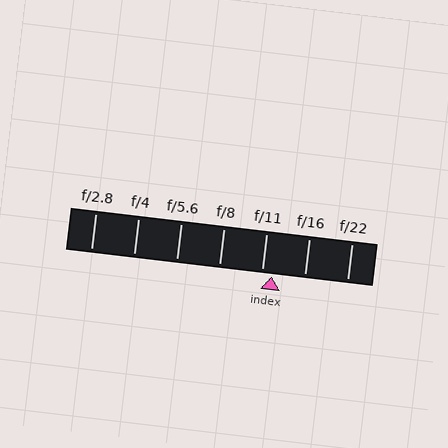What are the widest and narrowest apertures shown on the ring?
The widest aperture shown is f/2.8 and the narrowest is f/22.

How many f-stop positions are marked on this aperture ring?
There are 7 f-stop positions marked.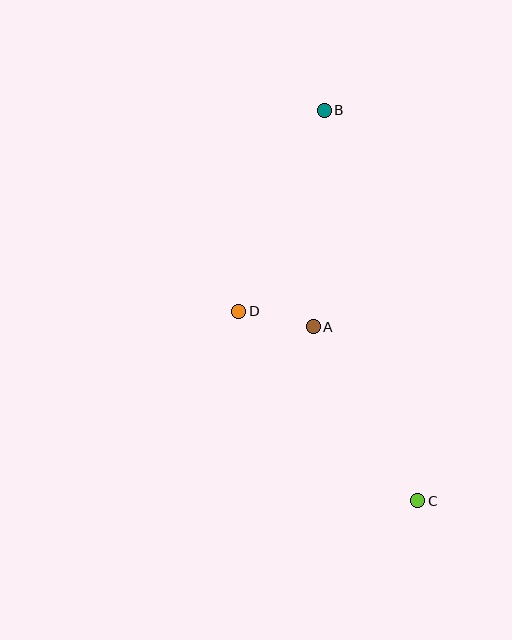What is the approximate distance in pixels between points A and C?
The distance between A and C is approximately 203 pixels.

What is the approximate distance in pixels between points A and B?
The distance between A and B is approximately 217 pixels.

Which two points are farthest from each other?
Points B and C are farthest from each other.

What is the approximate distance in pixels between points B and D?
The distance between B and D is approximately 218 pixels.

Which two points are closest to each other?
Points A and D are closest to each other.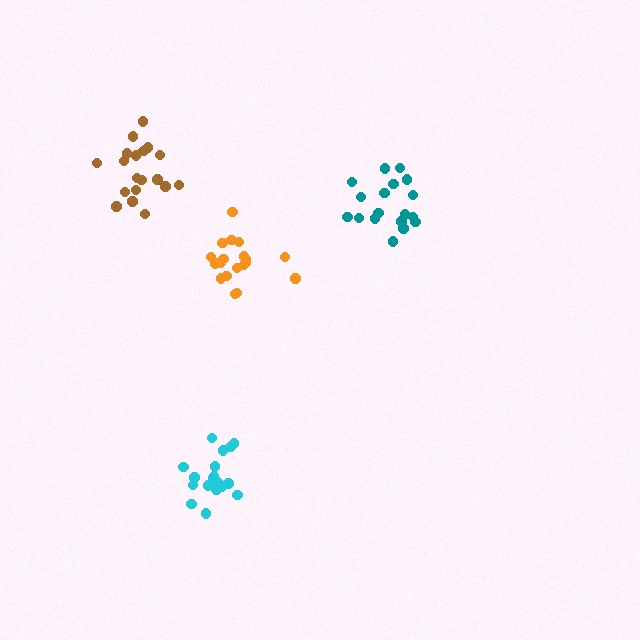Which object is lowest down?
The cyan cluster is bottommost.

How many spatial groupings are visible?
There are 4 spatial groupings.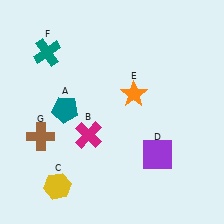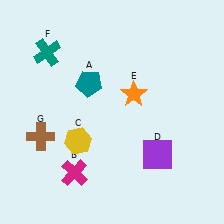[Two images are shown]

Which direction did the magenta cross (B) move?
The magenta cross (B) moved down.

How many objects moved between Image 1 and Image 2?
3 objects moved between the two images.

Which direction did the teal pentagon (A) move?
The teal pentagon (A) moved up.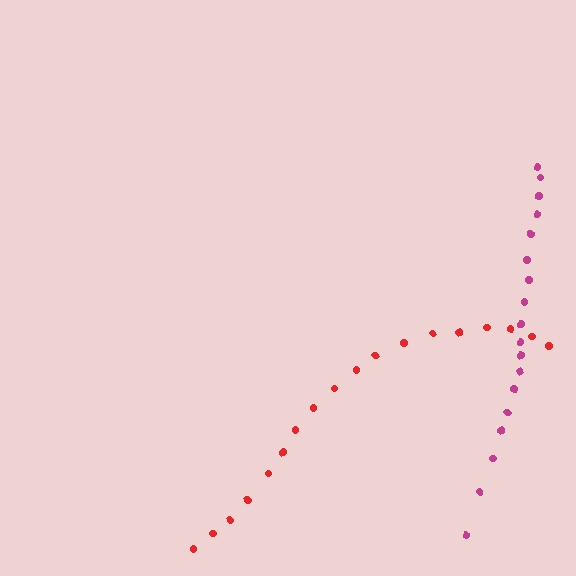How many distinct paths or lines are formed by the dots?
There are 2 distinct paths.